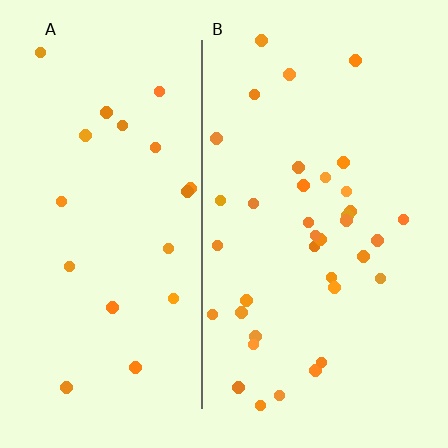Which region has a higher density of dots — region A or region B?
B (the right).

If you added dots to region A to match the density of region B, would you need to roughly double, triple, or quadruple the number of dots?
Approximately double.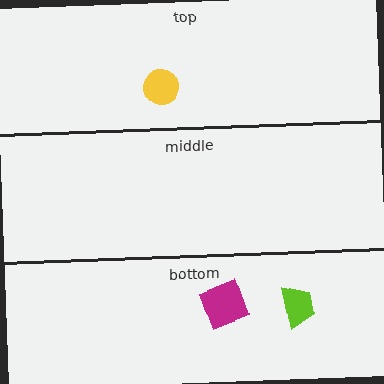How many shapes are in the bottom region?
2.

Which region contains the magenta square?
The bottom region.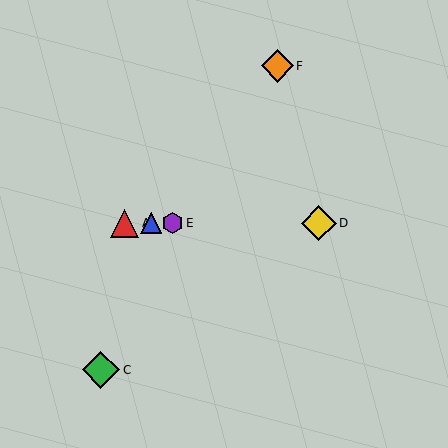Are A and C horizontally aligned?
No, A is at y≈223 and C is at y≈370.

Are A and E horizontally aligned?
Yes, both are at y≈223.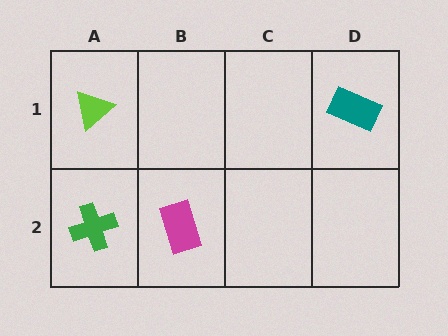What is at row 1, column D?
A teal rectangle.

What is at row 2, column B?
A magenta rectangle.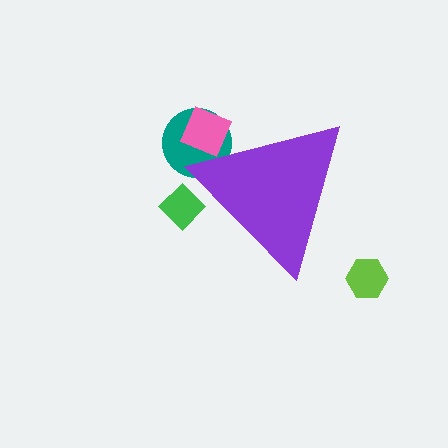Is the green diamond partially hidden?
Yes, the green diamond is partially hidden behind the purple triangle.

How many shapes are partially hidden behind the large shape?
3 shapes are partially hidden.